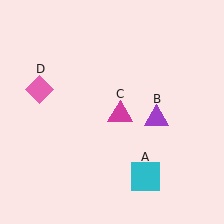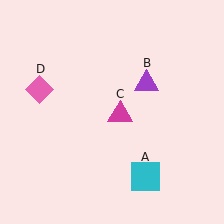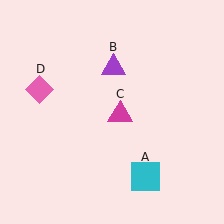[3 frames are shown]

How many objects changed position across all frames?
1 object changed position: purple triangle (object B).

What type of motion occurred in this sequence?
The purple triangle (object B) rotated counterclockwise around the center of the scene.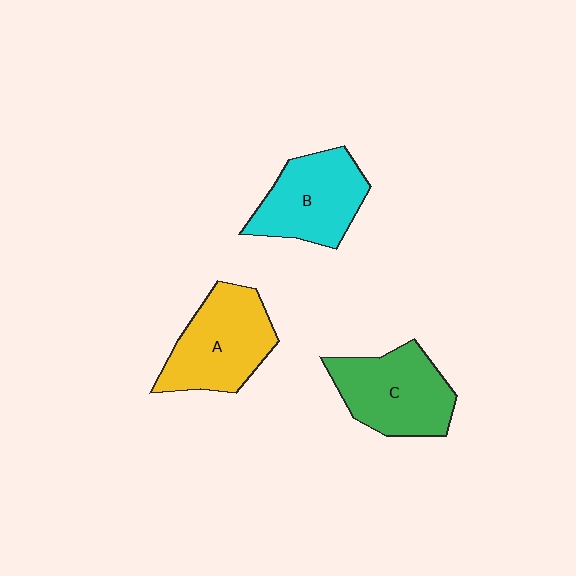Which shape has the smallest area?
Shape B (cyan).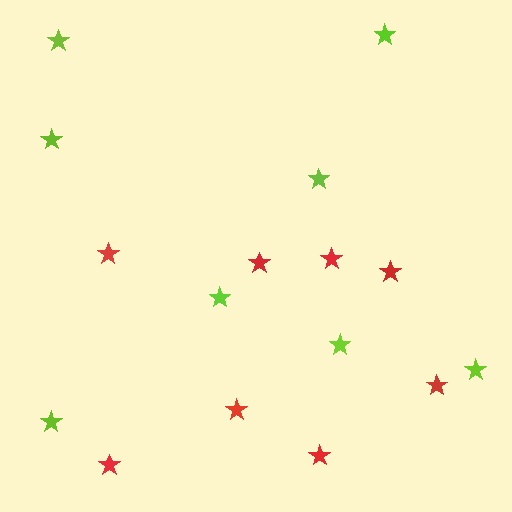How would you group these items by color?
There are 2 groups: one group of red stars (8) and one group of lime stars (8).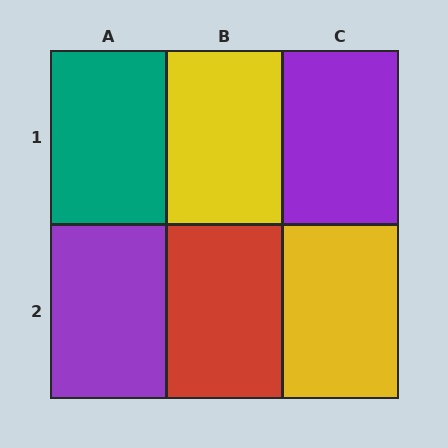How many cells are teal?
1 cell is teal.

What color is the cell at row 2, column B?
Red.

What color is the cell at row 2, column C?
Yellow.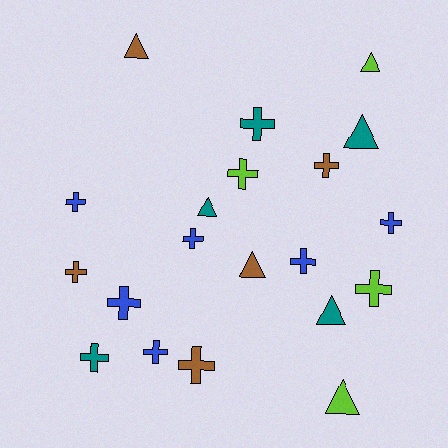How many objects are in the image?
There are 20 objects.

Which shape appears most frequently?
Cross, with 13 objects.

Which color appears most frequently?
Blue, with 6 objects.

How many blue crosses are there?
There are 6 blue crosses.